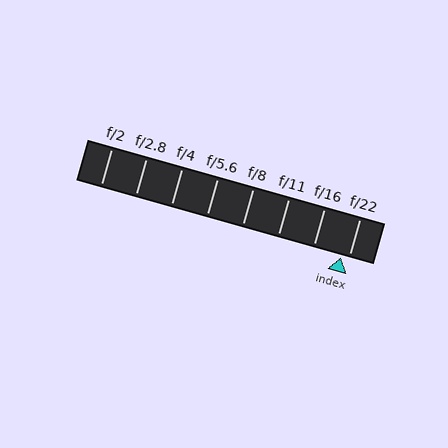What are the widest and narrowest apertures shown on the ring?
The widest aperture shown is f/2 and the narrowest is f/22.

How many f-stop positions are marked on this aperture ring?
There are 8 f-stop positions marked.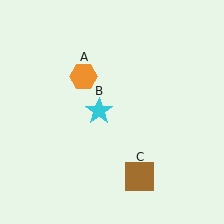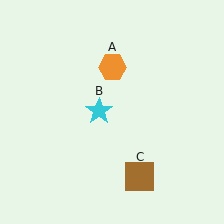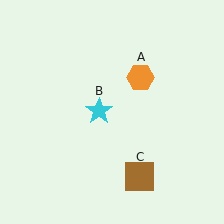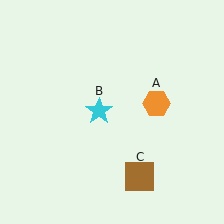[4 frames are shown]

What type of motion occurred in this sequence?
The orange hexagon (object A) rotated clockwise around the center of the scene.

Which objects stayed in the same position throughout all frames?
Cyan star (object B) and brown square (object C) remained stationary.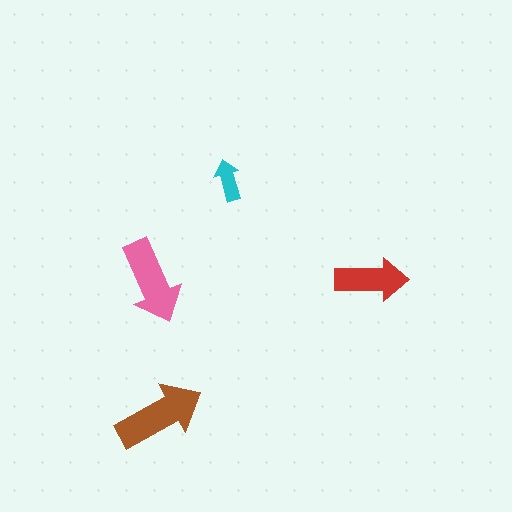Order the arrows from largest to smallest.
the brown one, the pink one, the red one, the cyan one.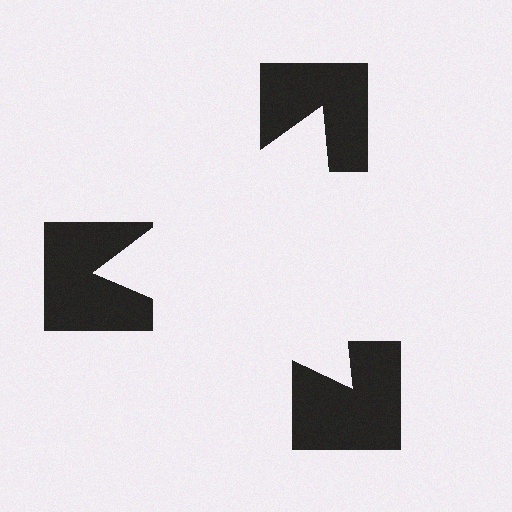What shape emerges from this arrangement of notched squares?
An illusory triangle — its edges are inferred from the aligned wedge cuts in the notched squares, not physically drawn.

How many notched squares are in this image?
There are 3 — one at each vertex of the illusory triangle.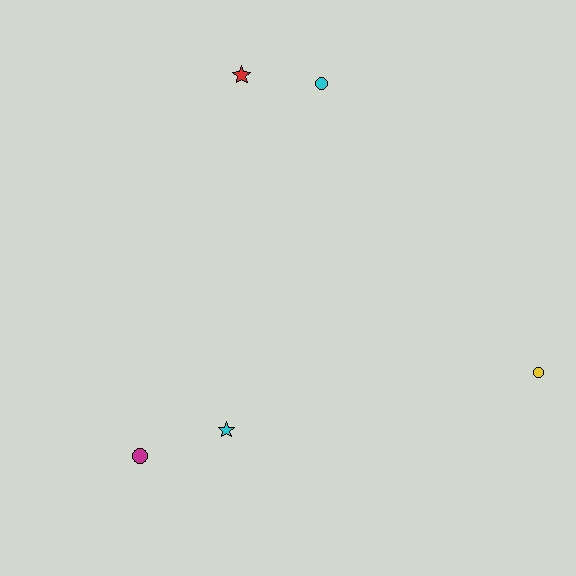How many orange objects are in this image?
There are no orange objects.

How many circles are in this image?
There are 3 circles.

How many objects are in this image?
There are 5 objects.